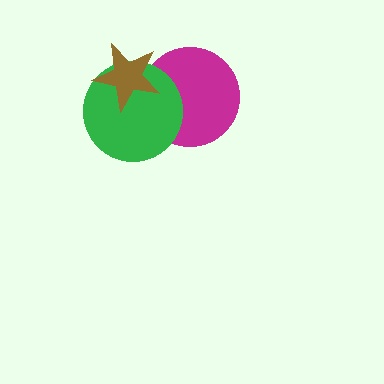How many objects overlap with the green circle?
2 objects overlap with the green circle.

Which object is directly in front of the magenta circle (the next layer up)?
The green circle is directly in front of the magenta circle.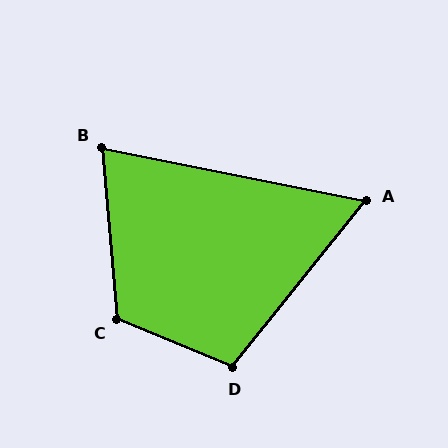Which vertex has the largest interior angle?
C, at approximately 117 degrees.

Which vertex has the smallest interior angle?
A, at approximately 63 degrees.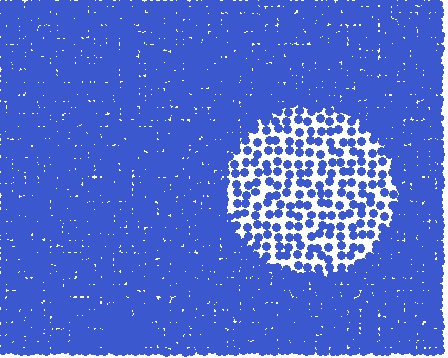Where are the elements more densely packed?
The elements are more densely packed outside the circle boundary.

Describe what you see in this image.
The image contains small blue elements arranged at two different densities. A circle-shaped region is visible where the elements are less densely packed than the surrounding area.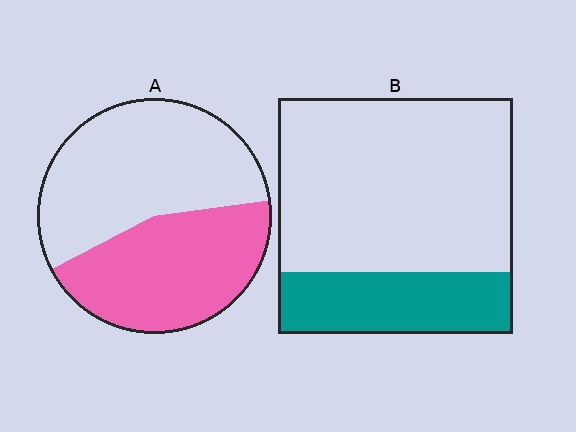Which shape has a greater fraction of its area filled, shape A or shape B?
Shape A.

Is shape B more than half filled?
No.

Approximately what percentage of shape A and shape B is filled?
A is approximately 45% and B is approximately 25%.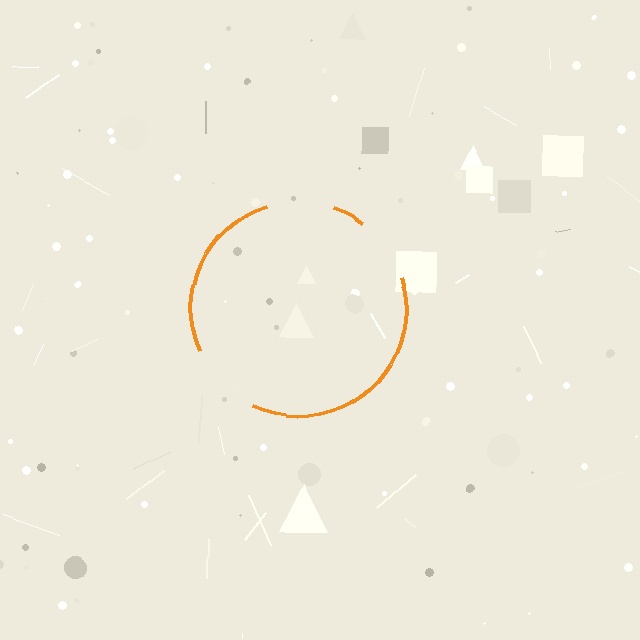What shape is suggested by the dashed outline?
The dashed outline suggests a circle.